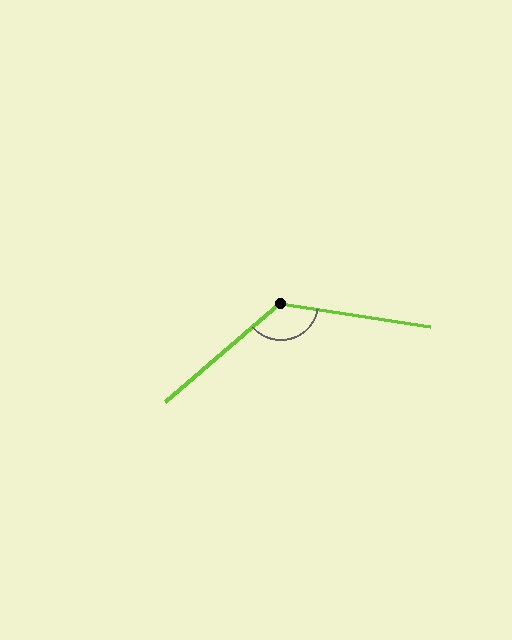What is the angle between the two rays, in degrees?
Approximately 131 degrees.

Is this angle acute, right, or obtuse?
It is obtuse.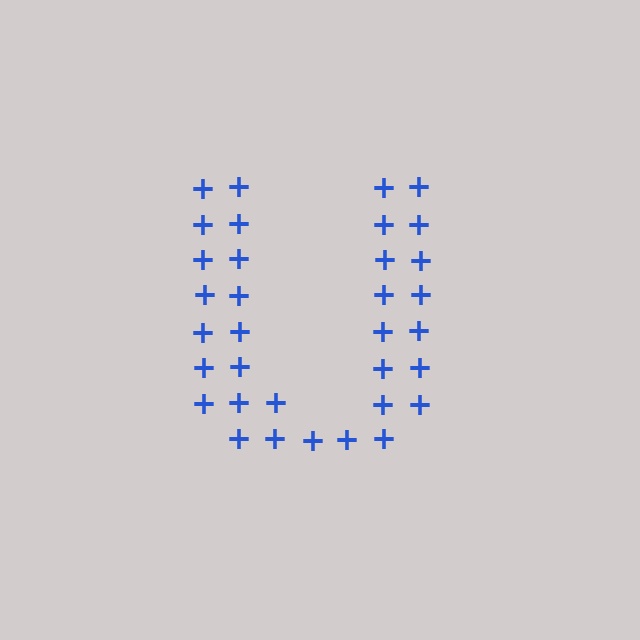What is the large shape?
The large shape is the letter U.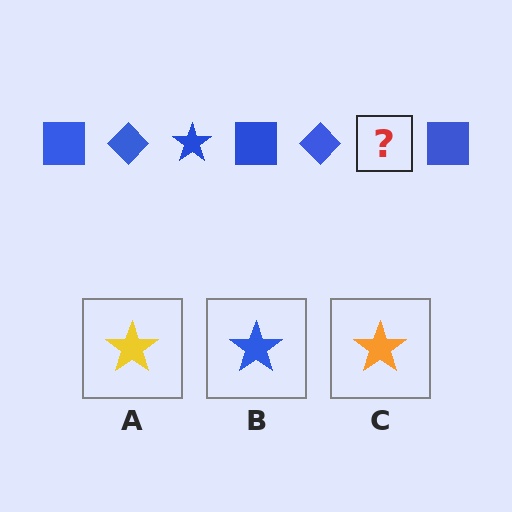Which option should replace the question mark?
Option B.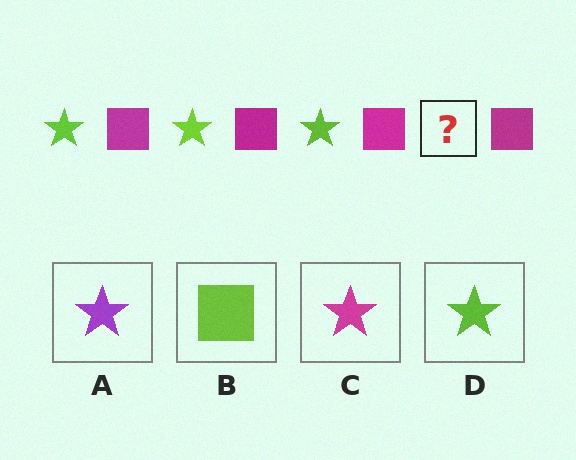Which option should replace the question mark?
Option D.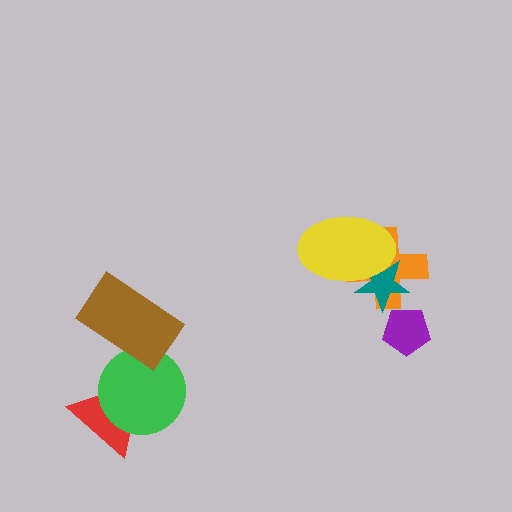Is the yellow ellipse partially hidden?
No, no other shape covers it.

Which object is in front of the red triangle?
The green circle is in front of the red triangle.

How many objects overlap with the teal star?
2 objects overlap with the teal star.